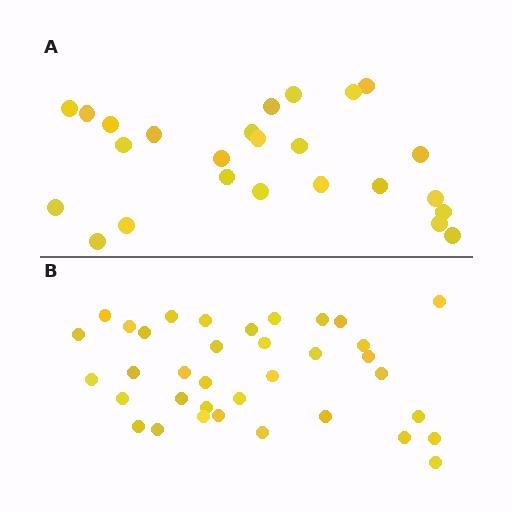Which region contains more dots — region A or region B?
Region B (the bottom region) has more dots.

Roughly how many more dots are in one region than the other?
Region B has roughly 12 or so more dots than region A.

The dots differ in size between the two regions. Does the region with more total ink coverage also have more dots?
No. Region A has more total ink coverage because its dots are larger, but region B actually contains more individual dots. Total area can be misleading — the number of items is what matters here.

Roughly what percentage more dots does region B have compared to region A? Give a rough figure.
About 45% more.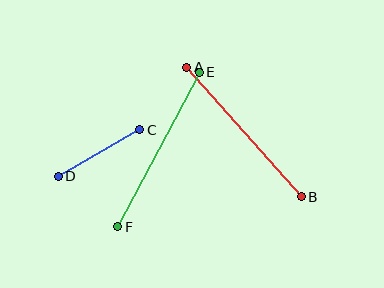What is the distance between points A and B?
The distance is approximately 173 pixels.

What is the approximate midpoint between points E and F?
The midpoint is at approximately (158, 149) pixels.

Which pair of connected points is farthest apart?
Points E and F are farthest apart.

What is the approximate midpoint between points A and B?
The midpoint is at approximately (244, 132) pixels.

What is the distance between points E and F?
The distance is approximately 175 pixels.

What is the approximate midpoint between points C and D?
The midpoint is at approximately (99, 153) pixels.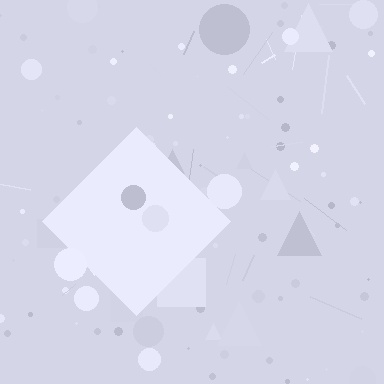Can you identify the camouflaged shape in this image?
The camouflaged shape is a diamond.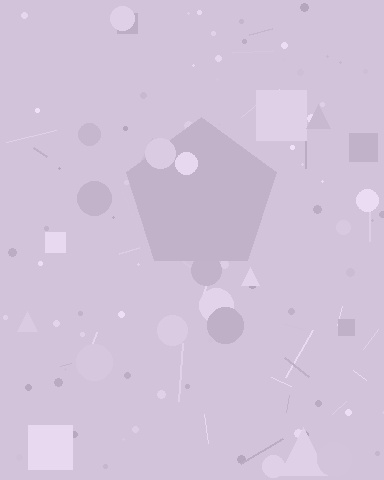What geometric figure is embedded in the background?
A pentagon is embedded in the background.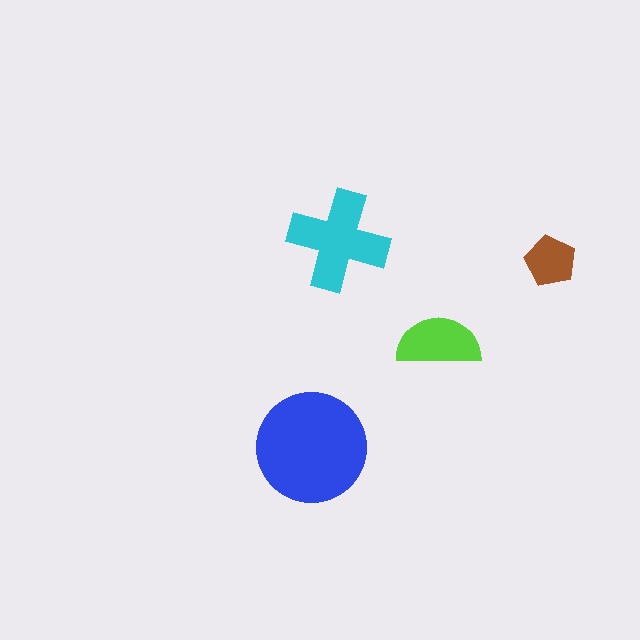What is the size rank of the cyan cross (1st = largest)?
2nd.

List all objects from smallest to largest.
The brown pentagon, the lime semicircle, the cyan cross, the blue circle.